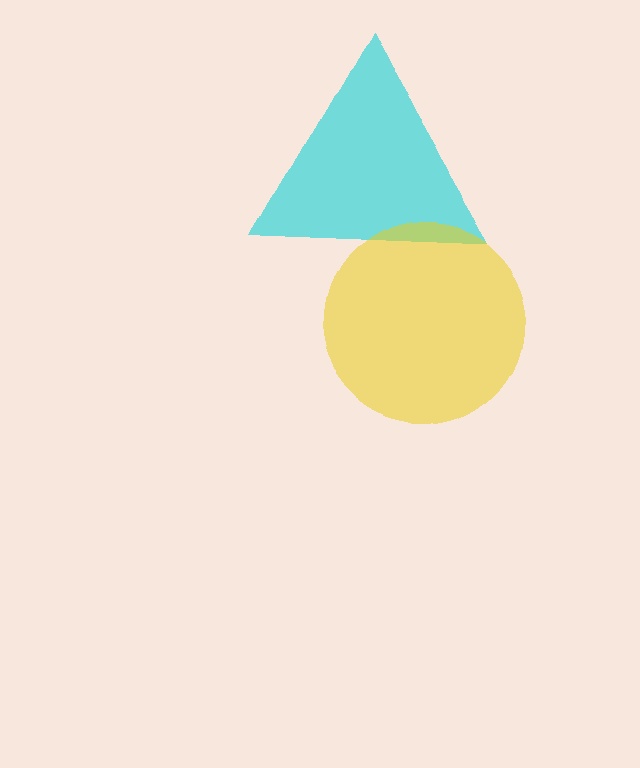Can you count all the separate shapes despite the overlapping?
Yes, there are 2 separate shapes.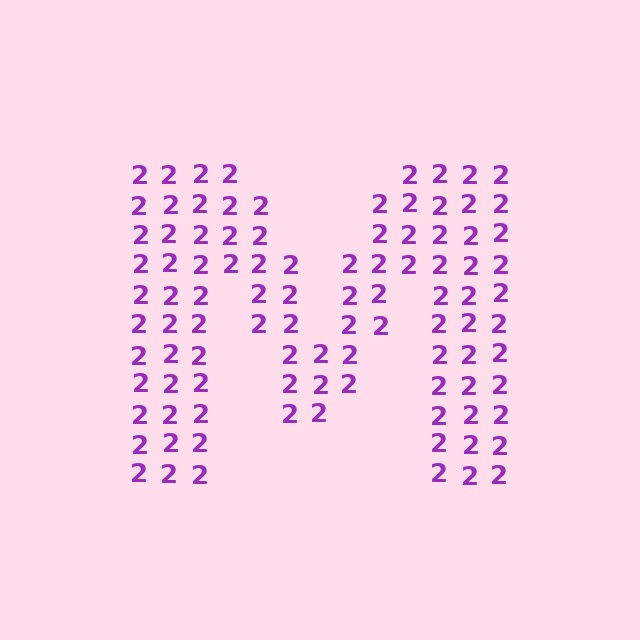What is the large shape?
The large shape is the letter M.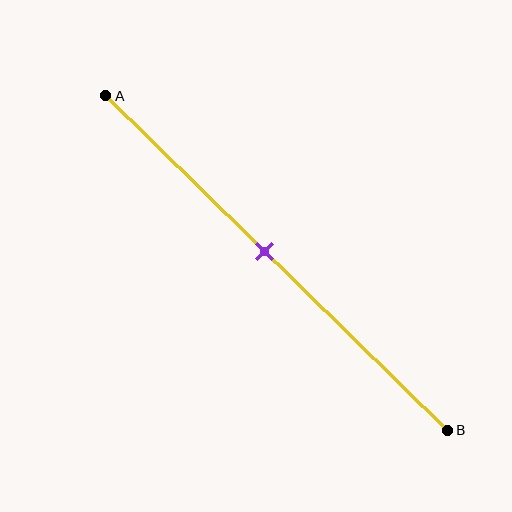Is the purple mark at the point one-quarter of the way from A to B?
No, the mark is at about 45% from A, not at the 25% one-quarter point.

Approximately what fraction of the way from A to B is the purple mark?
The purple mark is approximately 45% of the way from A to B.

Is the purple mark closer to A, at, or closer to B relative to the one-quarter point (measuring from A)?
The purple mark is closer to point B than the one-quarter point of segment AB.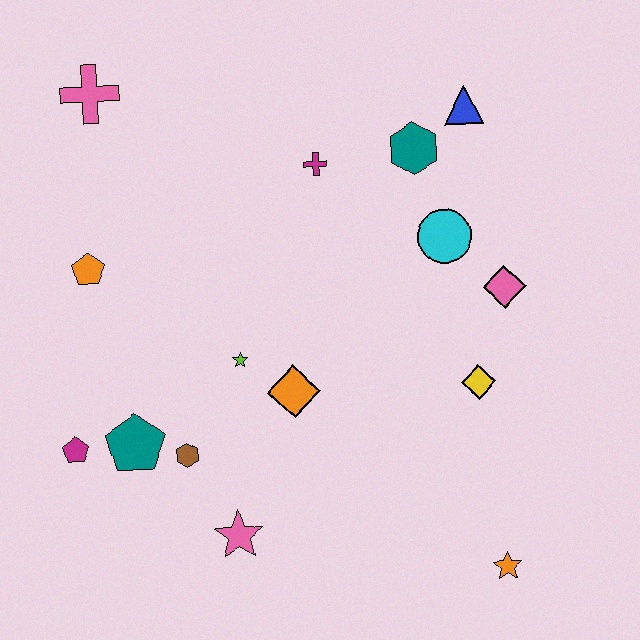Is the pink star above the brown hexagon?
No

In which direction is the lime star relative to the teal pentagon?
The lime star is to the right of the teal pentagon.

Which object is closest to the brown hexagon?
The teal pentagon is closest to the brown hexagon.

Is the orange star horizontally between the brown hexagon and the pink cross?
No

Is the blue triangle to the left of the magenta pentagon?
No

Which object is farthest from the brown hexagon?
The blue triangle is farthest from the brown hexagon.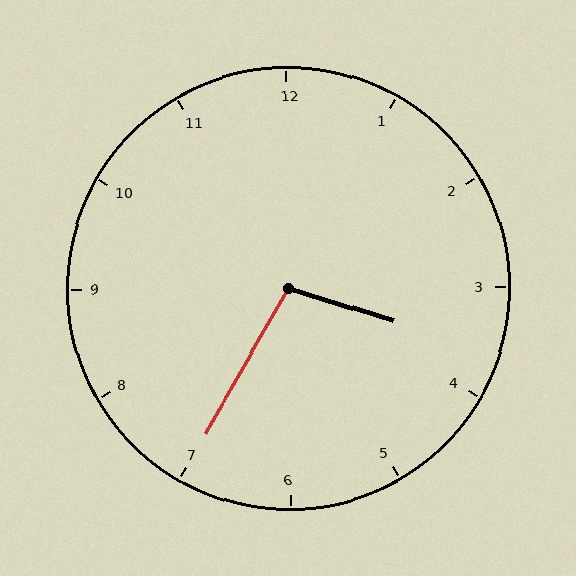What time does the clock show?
3:35.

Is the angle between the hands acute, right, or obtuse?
It is obtuse.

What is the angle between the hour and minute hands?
Approximately 102 degrees.